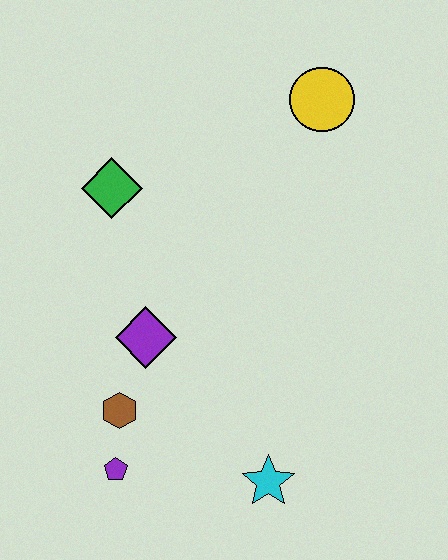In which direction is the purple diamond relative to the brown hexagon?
The purple diamond is above the brown hexagon.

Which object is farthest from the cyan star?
The yellow circle is farthest from the cyan star.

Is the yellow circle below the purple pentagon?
No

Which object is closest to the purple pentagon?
The brown hexagon is closest to the purple pentagon.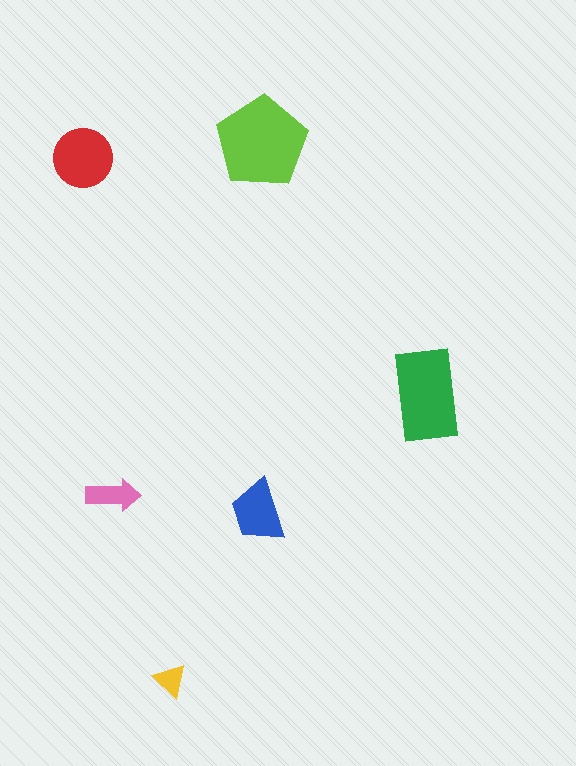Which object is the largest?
The lime pentagon.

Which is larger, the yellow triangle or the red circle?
The red circle.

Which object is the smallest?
The yellow triangle.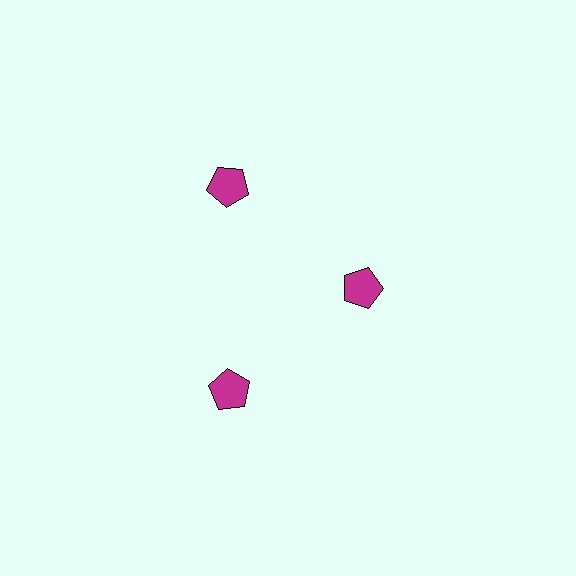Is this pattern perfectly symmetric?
No. The 3 magenta pentagons are arranged in a ring, but one element near the 3 o'clock position is pulled inward toward the center, breaking the 3-fold rotational symmetry.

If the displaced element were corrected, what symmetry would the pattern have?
It would have 3-fold rotational symmetry — the pattern would map onto itself every 120 degrees.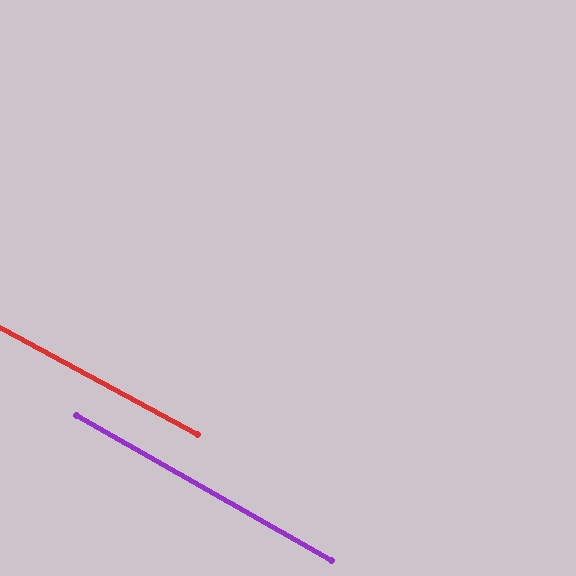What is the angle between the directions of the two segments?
Approximately 1 degree.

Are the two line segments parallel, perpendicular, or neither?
Parallel — their directions differ by only 1.3°.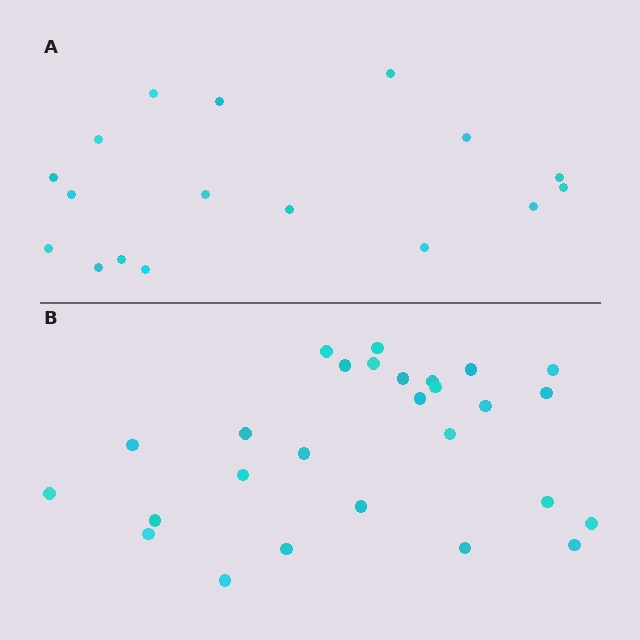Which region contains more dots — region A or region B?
Region B (the bottom region) has more dots.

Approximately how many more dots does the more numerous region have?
Region B has roughly 10 or so more dots than region A.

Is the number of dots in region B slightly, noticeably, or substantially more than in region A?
Region B has substantially more. The ratio is roughly 1.6 to 1.